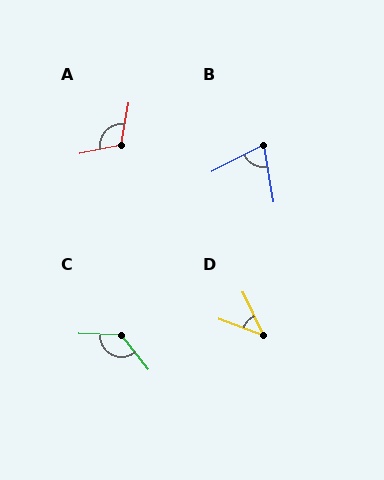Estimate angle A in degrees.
Approximately 112 degrees.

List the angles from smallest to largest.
D (44°), B (73°), A (112°), C (132°).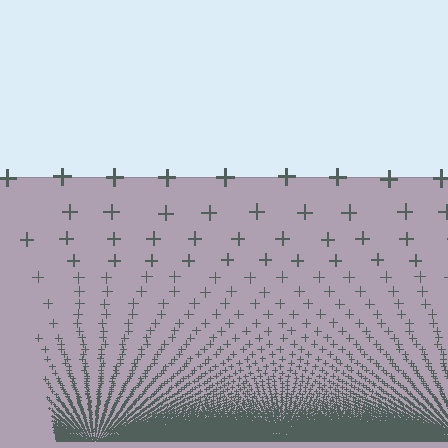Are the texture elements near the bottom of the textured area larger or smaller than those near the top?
Smaller. The gradient is inverted — elements near the bottom are smaller and denser.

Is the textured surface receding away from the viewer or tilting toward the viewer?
The surface appears to tilt toward the viewer. Texture elements get larger and sparser toward the top.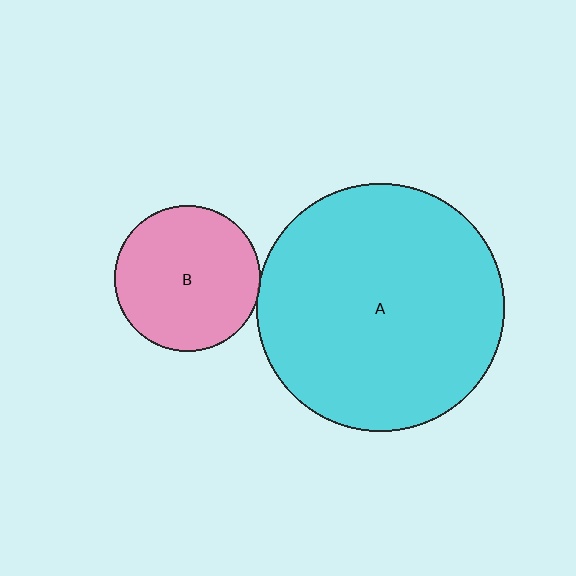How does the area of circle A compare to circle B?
Approximately 2.9 times.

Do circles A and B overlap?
Yes.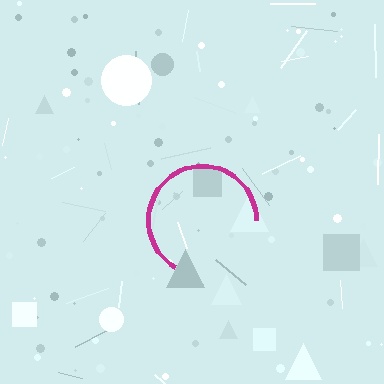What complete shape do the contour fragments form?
The contour fragments form a circle.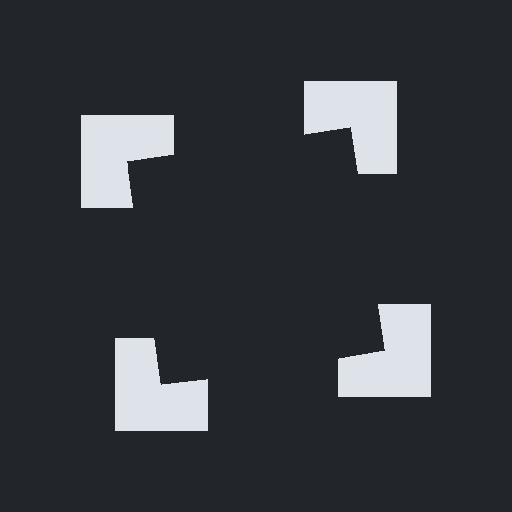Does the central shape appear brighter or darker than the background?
It typically appears slightly darker than the background, even though no actual brightness change is drawn.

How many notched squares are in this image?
There are 4 — one at each vertex of the illusory square.